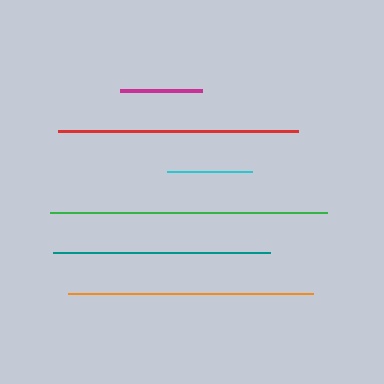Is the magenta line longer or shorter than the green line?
The green line is longer than the magenta line.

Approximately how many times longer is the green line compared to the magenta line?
The green line is approximately 3.4 times the length of the magenta line.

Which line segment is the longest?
The green line is the longest at approximately 277 pixels.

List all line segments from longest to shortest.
From longest to shortest: green, orange, red, teal, cyan, magenta.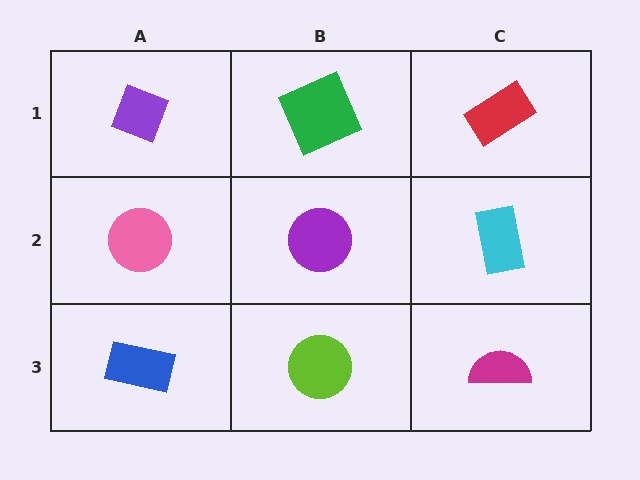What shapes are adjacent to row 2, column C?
A red rectangle (row 1, column C), a magenta semicircle (row 3, column C), a purple circle (row 2, column B).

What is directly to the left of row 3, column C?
A lime circle.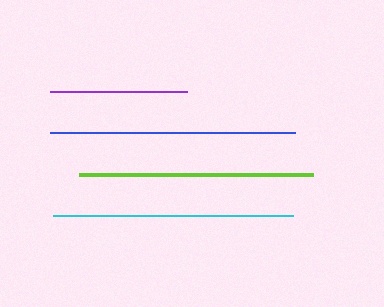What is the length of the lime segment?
The lime segment is approximately 234 pixels long.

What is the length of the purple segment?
The purple segment is approximately 137 pixels long.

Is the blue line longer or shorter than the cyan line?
The blue line is longer than the cyan line.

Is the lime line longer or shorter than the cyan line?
The cyan line is longer than the lime line.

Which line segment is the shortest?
The purple line is the shortest at approximately 137 pixels.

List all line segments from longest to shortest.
From longest to shortest: blue, cyan, lime, purple.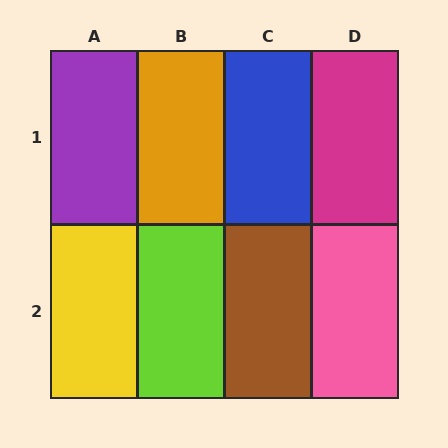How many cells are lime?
1 cell is lime.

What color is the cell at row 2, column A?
Yellow.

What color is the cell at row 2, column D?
Pink.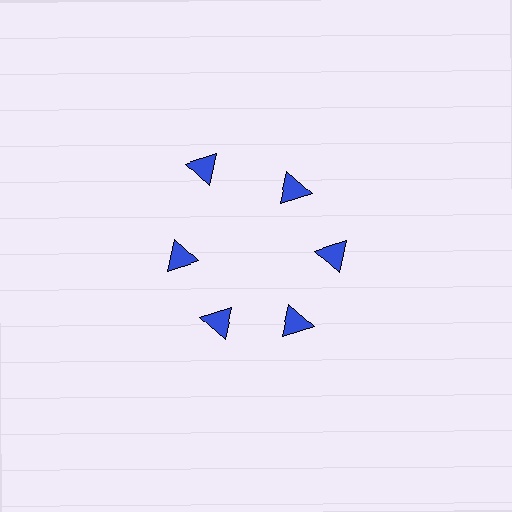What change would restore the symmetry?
The symmetry would be restored by moving it inward, back onto the ring so that all 6 triangles sit at equal angles and equal distance from the center.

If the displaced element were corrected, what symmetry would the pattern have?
It would have 6-fold rotational symmetry — the pattern would map onto itself every 60 degrees.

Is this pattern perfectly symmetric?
No. The 6 blue triangles are arranged in a ring, but one element near the 11 o'clock position is pushed outward from the center, breaking the 6-fold rotational symmetry.